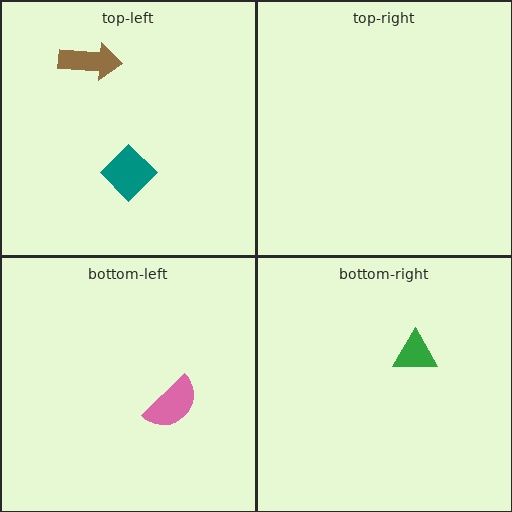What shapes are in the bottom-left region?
The pink semicircle.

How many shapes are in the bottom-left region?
1.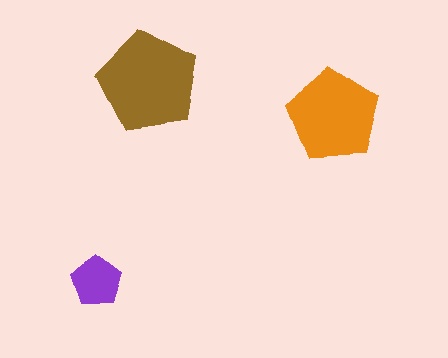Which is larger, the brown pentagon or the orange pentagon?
The brown one.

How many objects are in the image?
There are 3 objects in the image.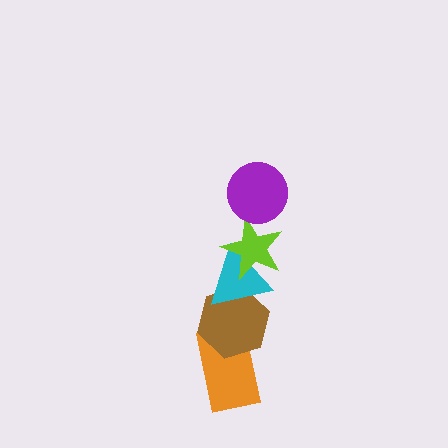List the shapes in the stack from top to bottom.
From top to bottom: the purple circle, the lime star, the cyan triangle, the brown hexagon, the orange rectangle.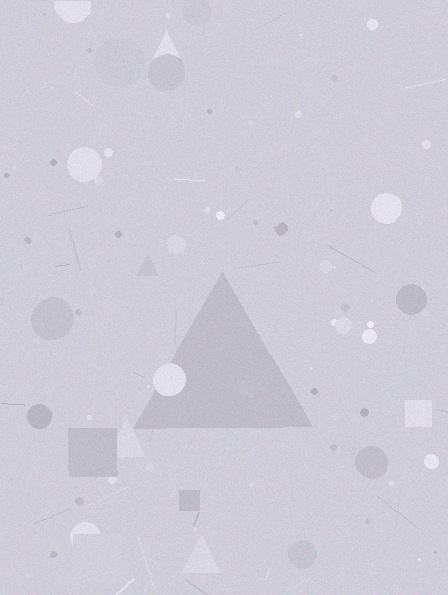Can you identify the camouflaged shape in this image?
The camouflaged shape is a triangle.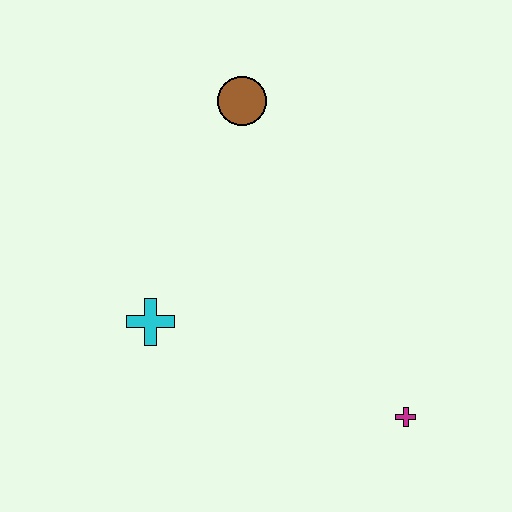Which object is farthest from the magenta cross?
The brown circle is farthest from the magenta cross.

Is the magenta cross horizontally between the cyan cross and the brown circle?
No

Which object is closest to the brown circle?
The cyan cross is closest to the brown circle.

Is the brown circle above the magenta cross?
Yes